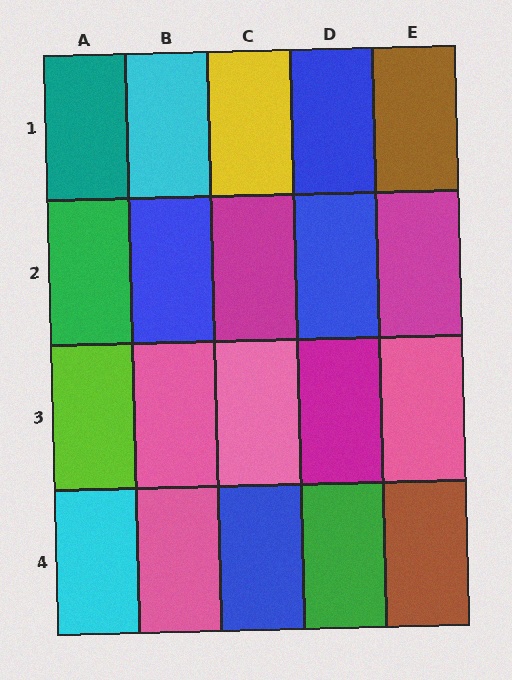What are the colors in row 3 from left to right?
Lime, pink, pink, magenta, pink.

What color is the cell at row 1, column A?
Teal.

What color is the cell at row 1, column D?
Blue.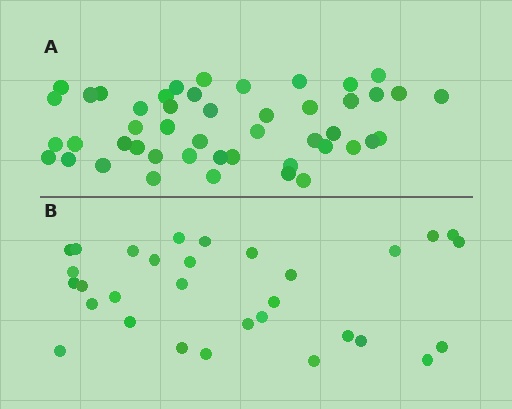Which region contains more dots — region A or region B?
Region A (the top region) has more dots.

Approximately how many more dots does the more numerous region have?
Region A has approximately 15 more dots than region B.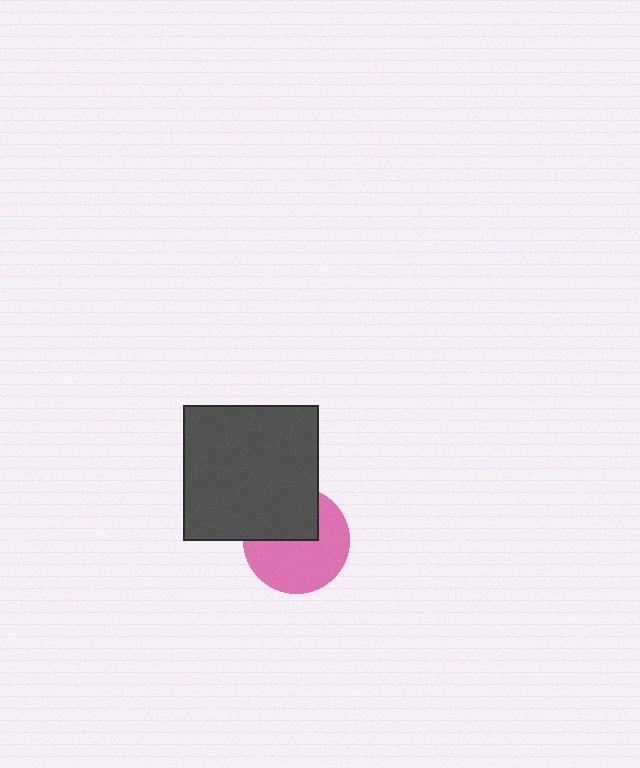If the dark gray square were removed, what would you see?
You would see the complete pink circle.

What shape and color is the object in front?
The object in front is a dark gray square.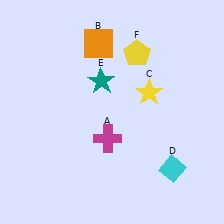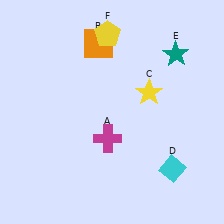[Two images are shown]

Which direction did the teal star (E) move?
The teal star (E) moved right.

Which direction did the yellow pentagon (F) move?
The yellow pentagon (F) moved left.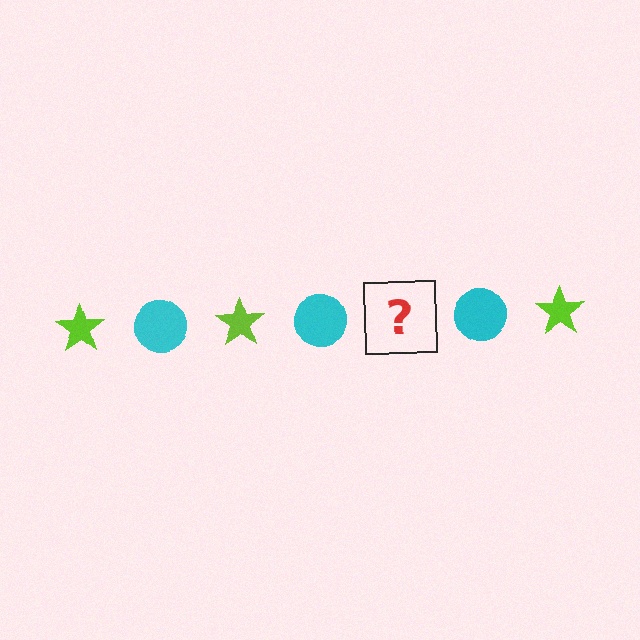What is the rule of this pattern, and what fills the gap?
The rule is that the pattern alternates between lime star and cyan circle. The gap should be filled with a lime star.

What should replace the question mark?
The question mark should be replaced with a lime star.